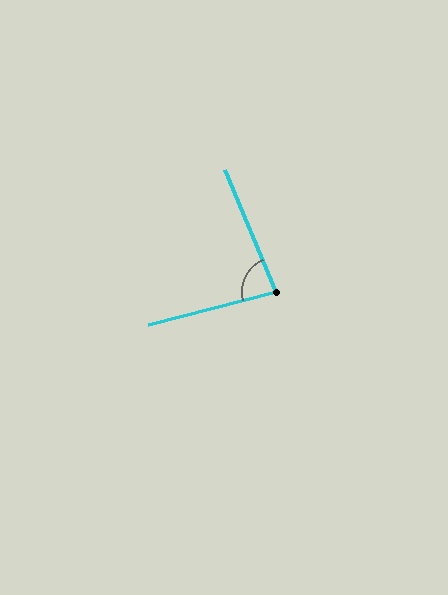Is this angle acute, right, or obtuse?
It is acute.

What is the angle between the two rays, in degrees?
Approximately 82 degrees.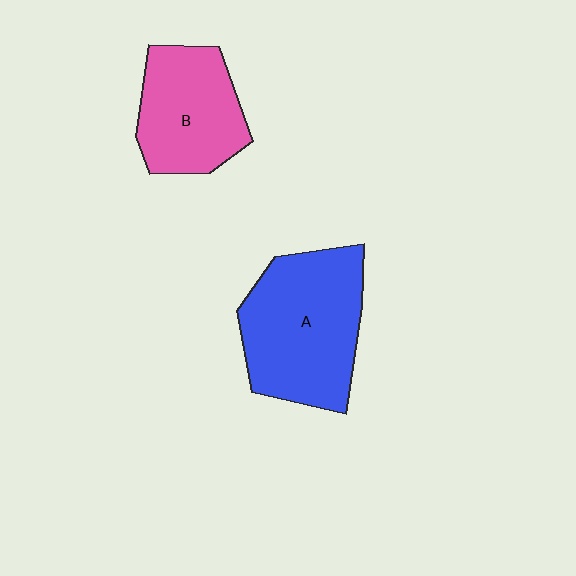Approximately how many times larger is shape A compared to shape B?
Approximately 1.4 times.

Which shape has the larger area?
Shape A (blue).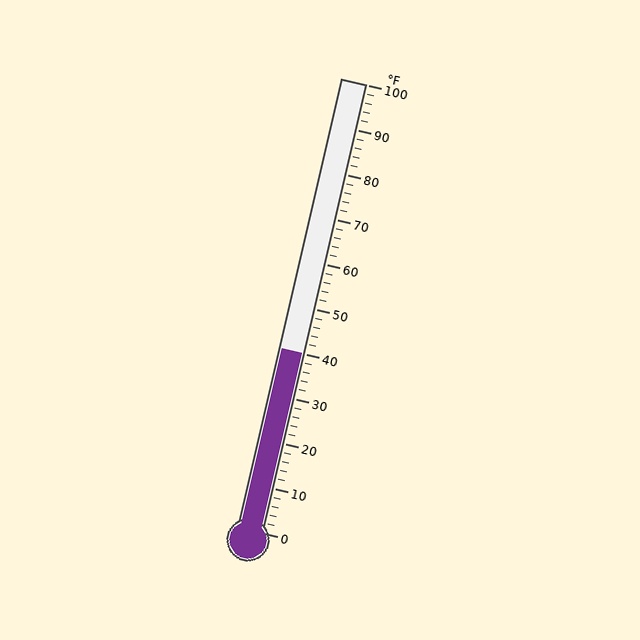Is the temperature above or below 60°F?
The temperature is below 60°F.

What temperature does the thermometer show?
The thermometer shows approximately 40°F.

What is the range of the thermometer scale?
The thermometer scale ranges from 0°F to 100°F.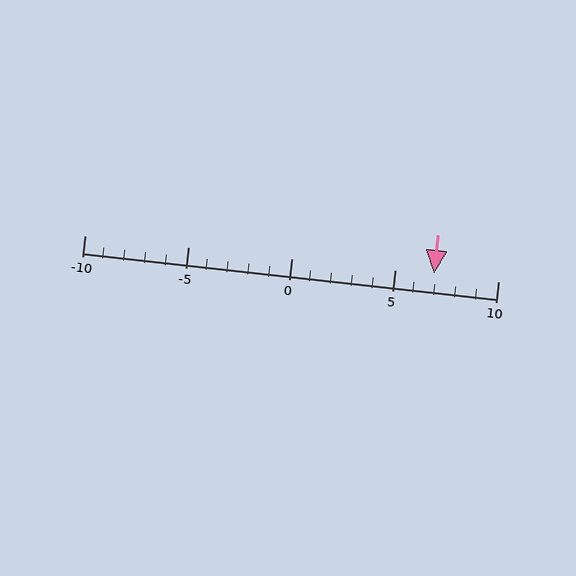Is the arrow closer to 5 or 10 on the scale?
The arrow is closer to 5.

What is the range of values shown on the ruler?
The ruler shows values from -10 to 10.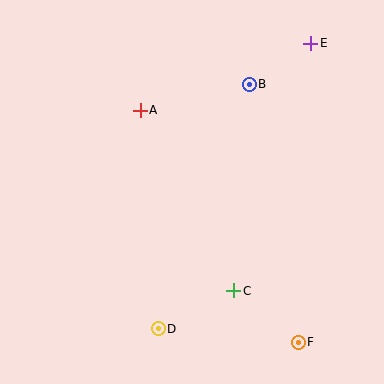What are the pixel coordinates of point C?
Point C is at (234, 291).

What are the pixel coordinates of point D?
Point D is at (158, 329).